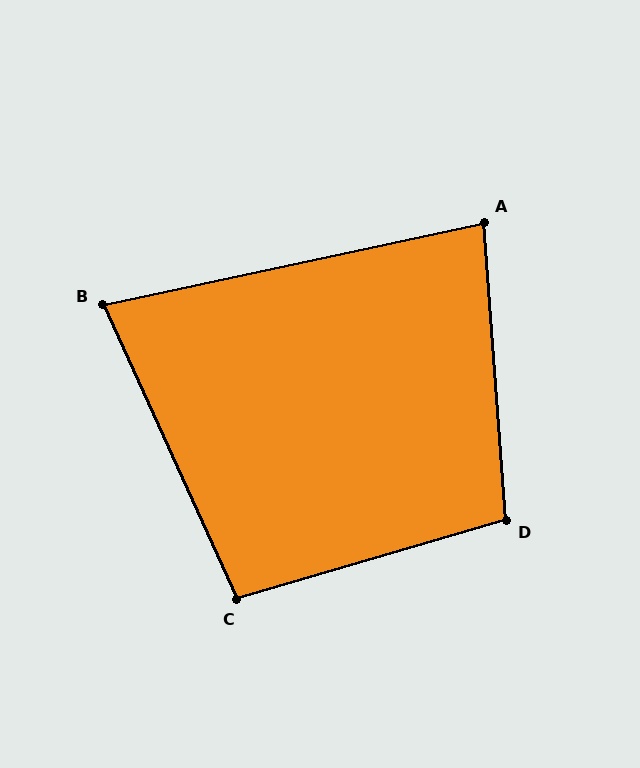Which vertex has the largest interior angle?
D, at approximately 102 degrees.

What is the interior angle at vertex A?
Approximately 82 degrees (acute).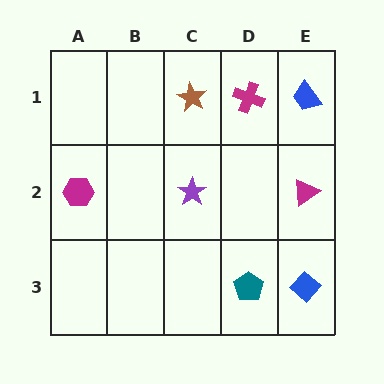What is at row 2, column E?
A magenta triangle.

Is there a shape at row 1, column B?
No, that cell is empty.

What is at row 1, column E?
A blue trapezoid.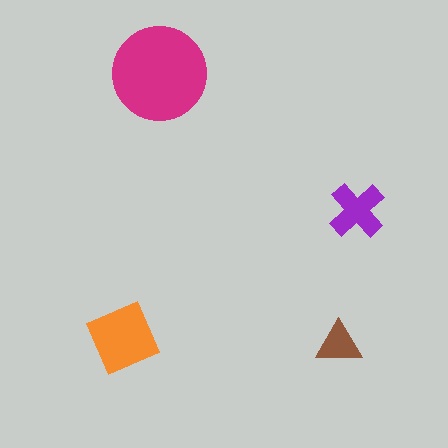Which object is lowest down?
The brown triangle is bottommost.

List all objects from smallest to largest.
The brown triangle, the purple cross, the orange square, the magenta circle.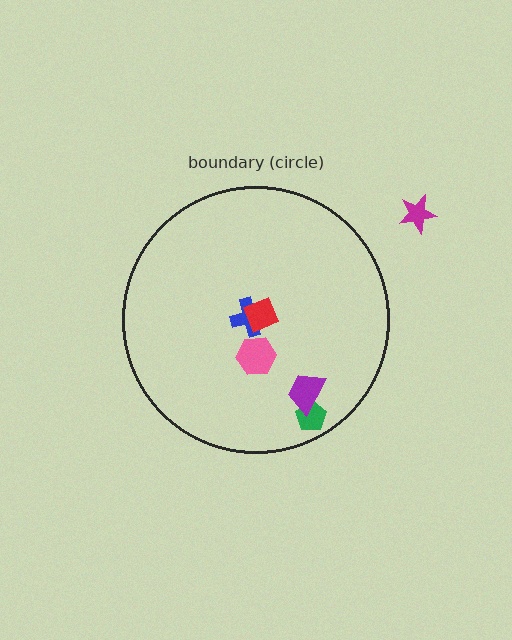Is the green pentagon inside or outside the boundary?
Inside.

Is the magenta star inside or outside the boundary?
Outside.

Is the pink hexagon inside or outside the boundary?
Inside.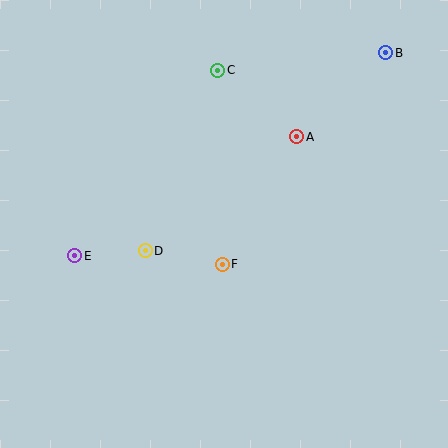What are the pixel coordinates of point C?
Point C is at (217, 70).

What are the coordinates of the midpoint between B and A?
The midpoint between B and A is at (341, 95).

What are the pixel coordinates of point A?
Point A is at (297, 137).